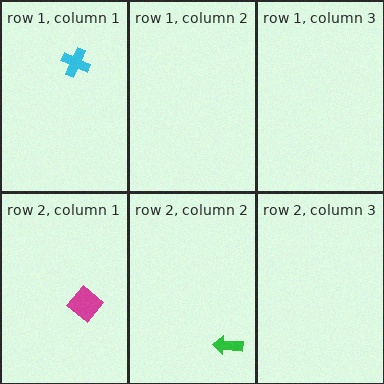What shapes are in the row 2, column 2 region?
The green arrow.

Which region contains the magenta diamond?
The row 2, column 1 region.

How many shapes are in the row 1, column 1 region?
1.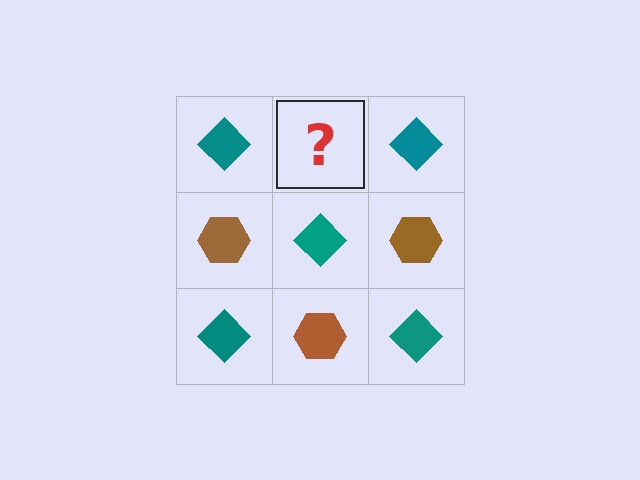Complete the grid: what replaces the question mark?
The question mark should be replaced with a brown hexagon.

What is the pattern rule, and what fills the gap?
The rule is that it alternates teal diamond and brown hexagon in a checkerboard pattern. The gap should be filled with a brown hexagon.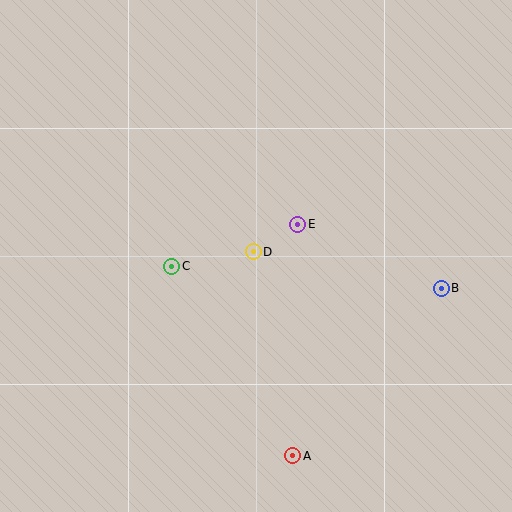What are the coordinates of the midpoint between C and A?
The midpoint between C and A is at (232, 361).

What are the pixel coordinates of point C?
Point C is at (172, 266).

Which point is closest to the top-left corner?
Point C is closest to the top-left corner.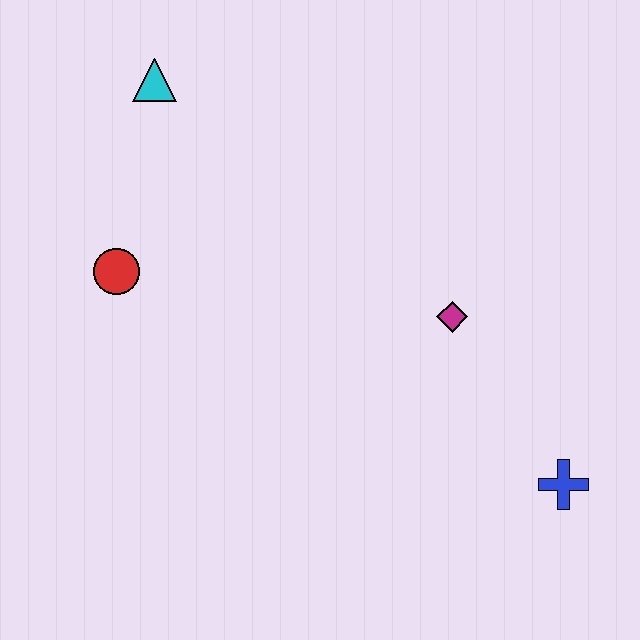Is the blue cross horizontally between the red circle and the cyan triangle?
No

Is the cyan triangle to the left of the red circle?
No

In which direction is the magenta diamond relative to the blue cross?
The magenta diamond is above the blue cross.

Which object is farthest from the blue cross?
The cyan triangle is farthest from the blue cross.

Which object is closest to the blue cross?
The magenta diamond is closest to the blue cross.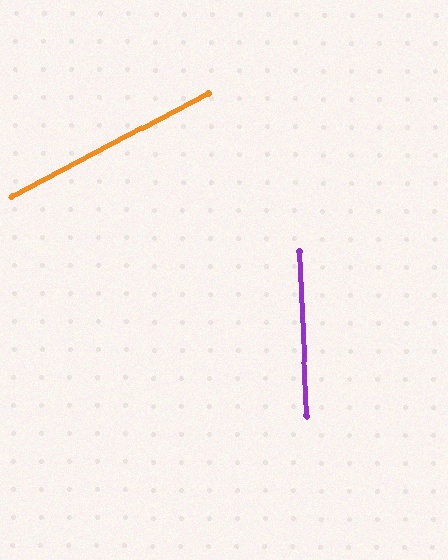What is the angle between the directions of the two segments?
Approximately 65 degrees.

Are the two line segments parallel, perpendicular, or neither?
Neither parallel nor perpendicular — they differ by about 65°.